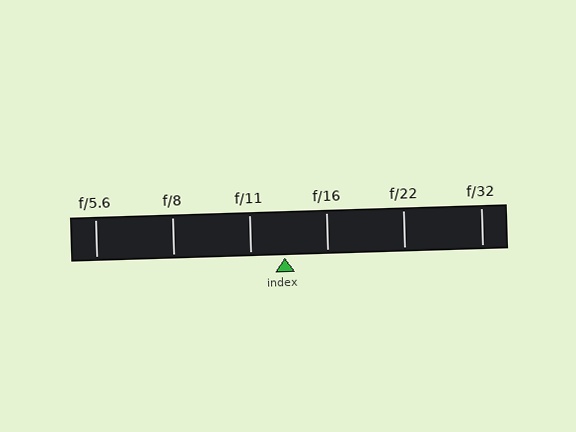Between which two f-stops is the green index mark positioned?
The index mark is between f/11 and f/16.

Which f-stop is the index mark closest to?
The index mark is closest to f/11.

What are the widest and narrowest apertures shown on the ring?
The widest aperture shown is f/5.6 and the narrowest is f/32.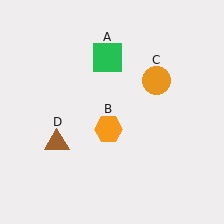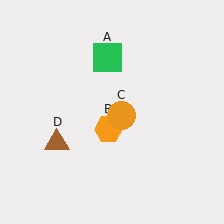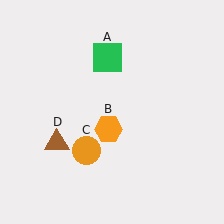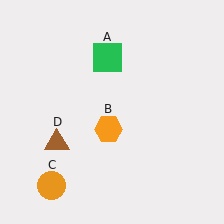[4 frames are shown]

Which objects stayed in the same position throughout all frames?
Green square (object A) and orange hexagon (object B) and brown triangle (object D) remained stationary.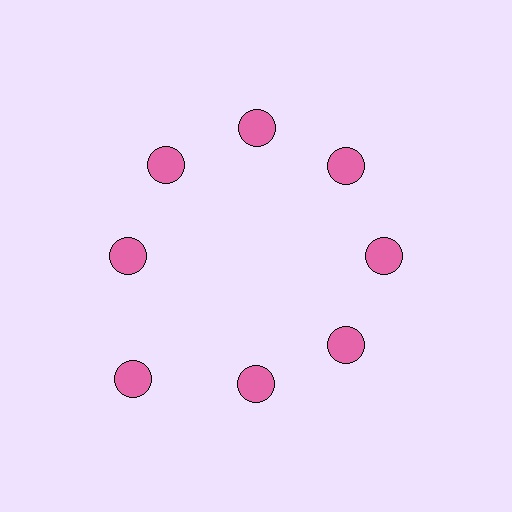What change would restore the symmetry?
The symmetry would be restored by moving it inward, back onto the ring so that all 8 circles sit at equal angles and equal distance from the center.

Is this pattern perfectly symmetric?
No. The 8 pink circles are arranged in a ring, but one element near the 8 o'clock position is pushed outward from the center, breaking the 8-fold rotational symmetry.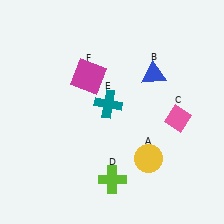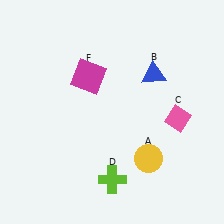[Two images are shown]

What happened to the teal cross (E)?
The teal cross (E) was removed in Image 2. It was in the top-left area of Image 1.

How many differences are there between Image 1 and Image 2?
There is 1 difference between the two images.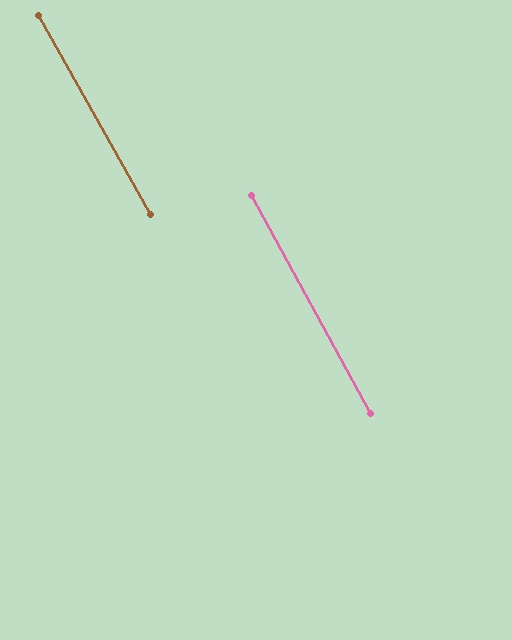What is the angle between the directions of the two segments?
Approximately 1 degree.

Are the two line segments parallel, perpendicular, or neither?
Parallel — their directions differ by only 0.6°.